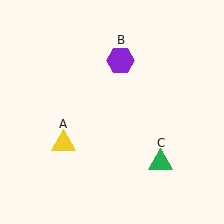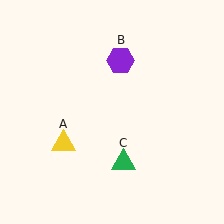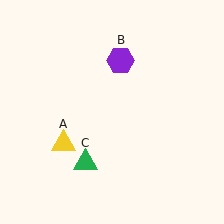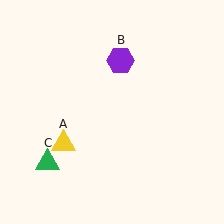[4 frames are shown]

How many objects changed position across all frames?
1 object changed position: green triangle (object C).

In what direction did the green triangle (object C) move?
The green triangle (object C) moved left.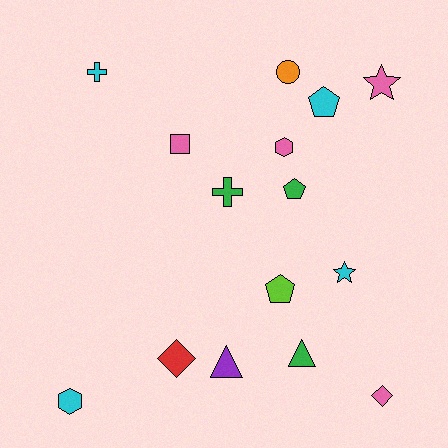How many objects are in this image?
There are 15 objects.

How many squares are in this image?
There is 1 square.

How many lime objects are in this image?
There is 1 lime object.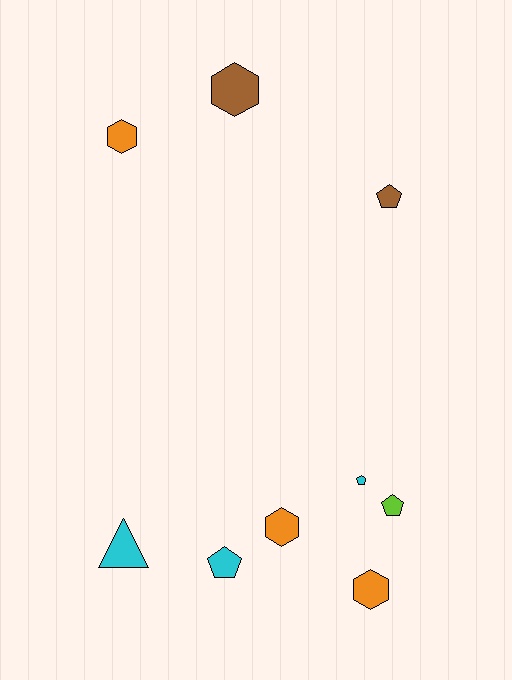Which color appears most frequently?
Orange, with 3 objects.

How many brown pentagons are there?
There is 1 brown pentagon.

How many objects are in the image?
There are 9 objects.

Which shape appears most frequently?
Hexagon, with 4 objects.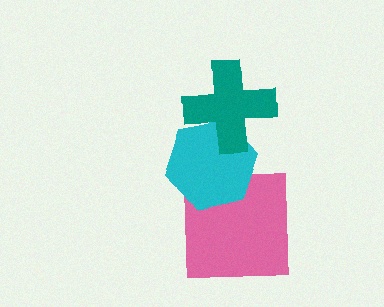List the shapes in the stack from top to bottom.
From top to bottom: the teal cross, the cyan hexagon, the pink square.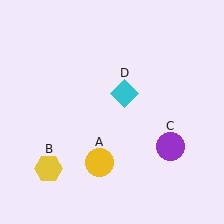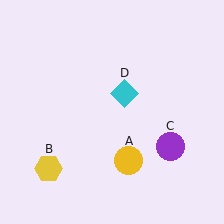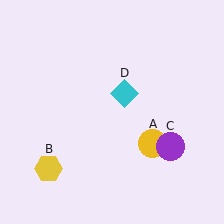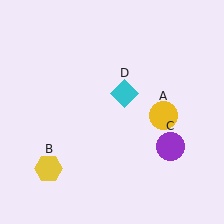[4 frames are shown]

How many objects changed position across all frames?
1 object changed position: yellow circle (object A).